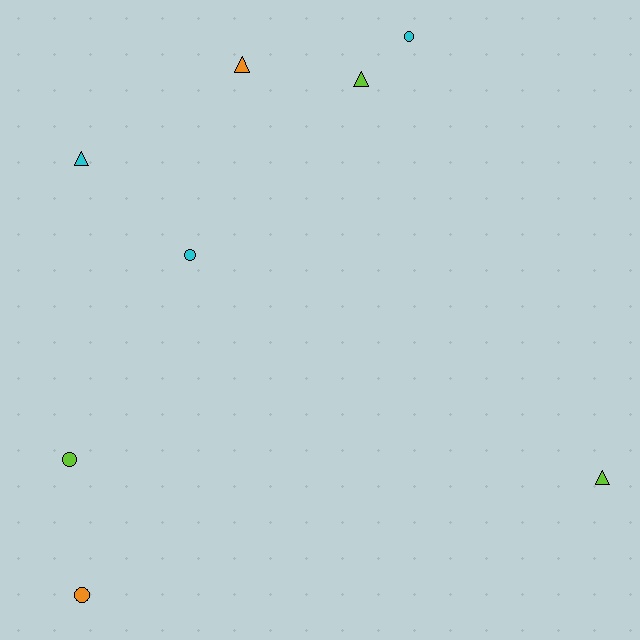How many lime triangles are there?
There are 2 lime triangles.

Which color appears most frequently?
Cyan, with 3 objects.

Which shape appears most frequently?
Circle, with 4 objects.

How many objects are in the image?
There are 8 objects.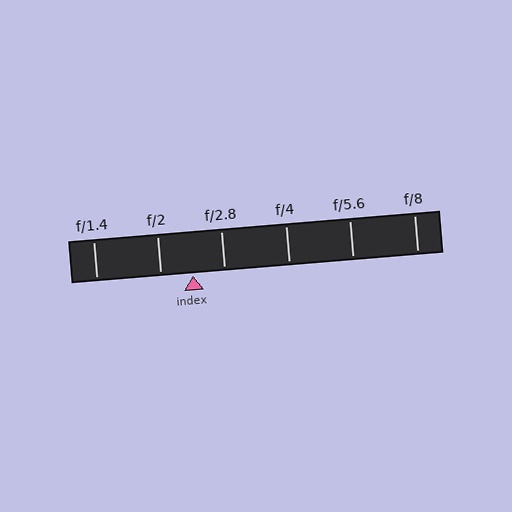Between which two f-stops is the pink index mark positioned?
The index mark is between f/2 and f/2.8.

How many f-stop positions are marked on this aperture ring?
There are 6 f-stop positions marked.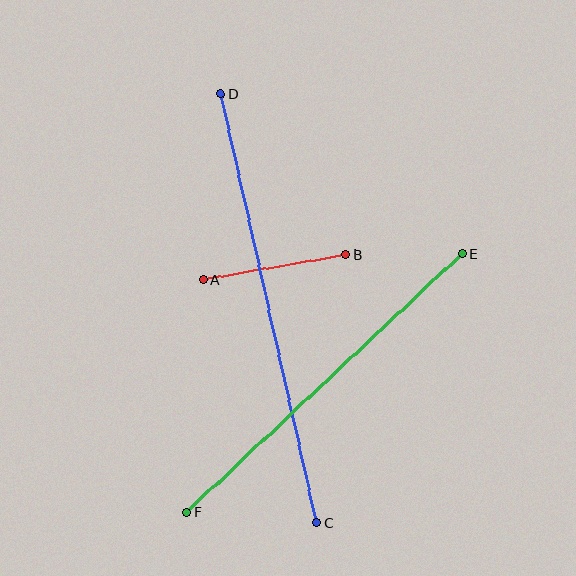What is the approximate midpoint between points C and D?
The midpoint is at approximately (269, 308) pixels.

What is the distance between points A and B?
The distance is approximately 144 pixels.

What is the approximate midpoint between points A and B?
The midpoint is at approximately (274, 267) pixels.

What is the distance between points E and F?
The distance is approximately 378 pixels.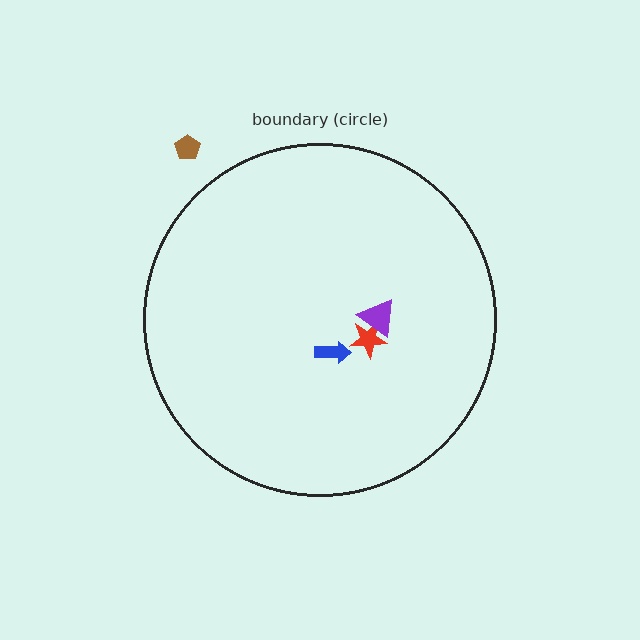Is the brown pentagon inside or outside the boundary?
Outside.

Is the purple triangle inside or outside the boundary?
Inside.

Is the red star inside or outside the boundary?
Inside.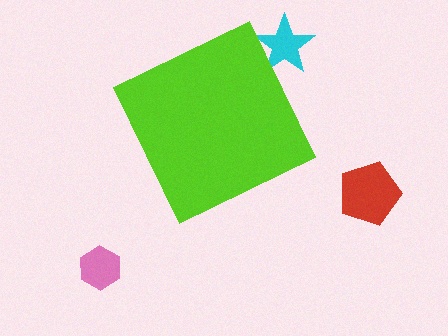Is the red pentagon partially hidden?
No, the red pentagon is fully visible.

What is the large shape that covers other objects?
A lime diamond.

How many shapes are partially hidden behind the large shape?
1 shape is partially hidden.